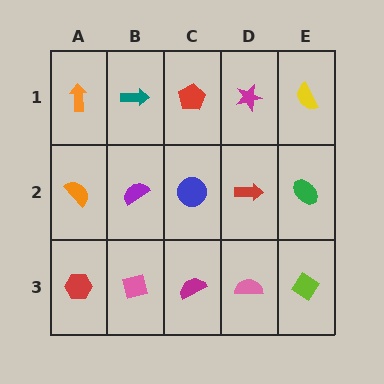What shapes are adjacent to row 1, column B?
A purple semicircle (row 2, column B), an orange arrow (row 1, column A), a red pentagon (row 1, column C).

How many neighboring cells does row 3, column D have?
3.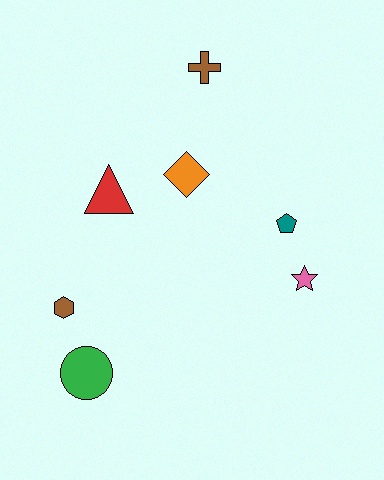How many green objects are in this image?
There is 1 green object.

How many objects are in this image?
There are 7 objects.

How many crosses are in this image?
There is 1 cross.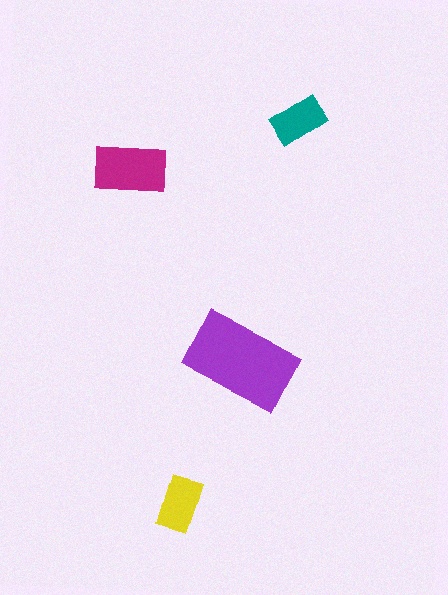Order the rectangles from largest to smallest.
the purple one, the magenta one, the yellow one, the teal one.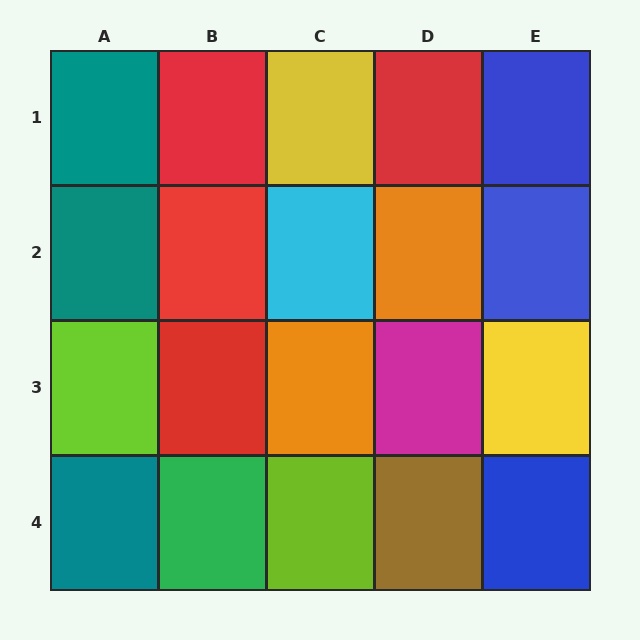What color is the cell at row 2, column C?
Cyan.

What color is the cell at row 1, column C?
Yellow.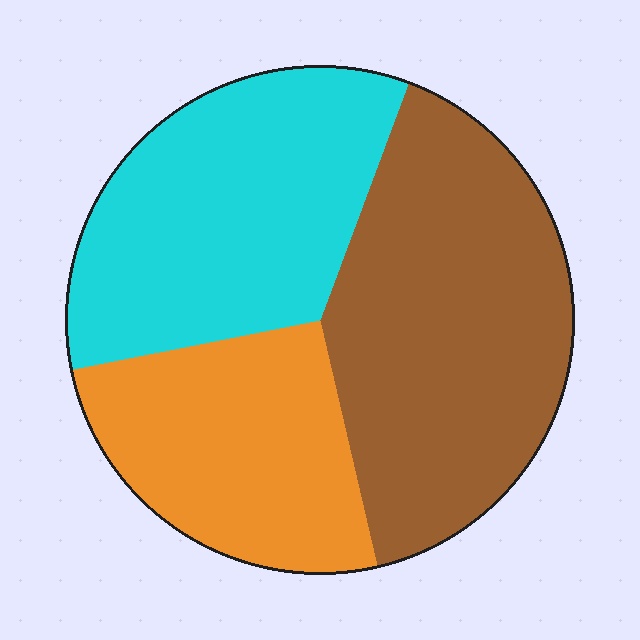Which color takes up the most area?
Brown, at roughly 40%.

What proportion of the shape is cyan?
Cyan covers around 35% of the shape.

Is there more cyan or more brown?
Brown.